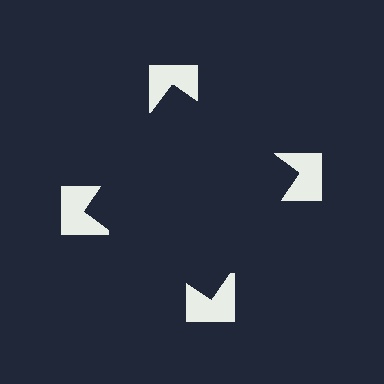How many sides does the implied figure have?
4 sides.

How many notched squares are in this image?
There are 4 — one at each vertex of the illusory square.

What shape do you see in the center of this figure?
An illusory square — its edges are inferred from the aligned wedge cuts in the notched squares, not physically drawn.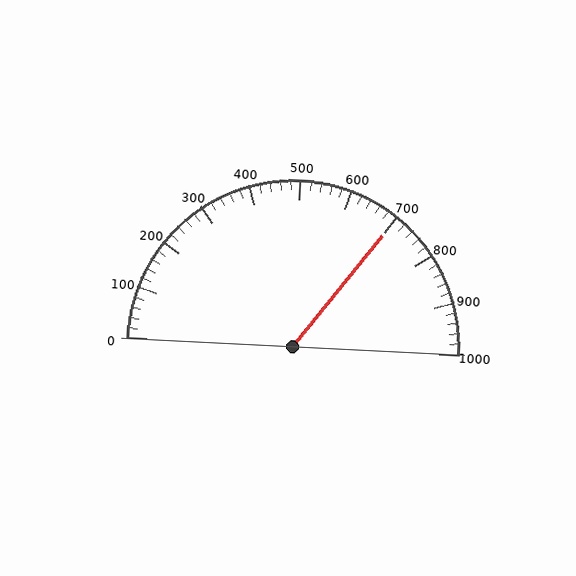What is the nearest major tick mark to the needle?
The nearest major tick mark is 700.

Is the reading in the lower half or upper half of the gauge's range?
The reading is in the upper half of the range (0 to 1000).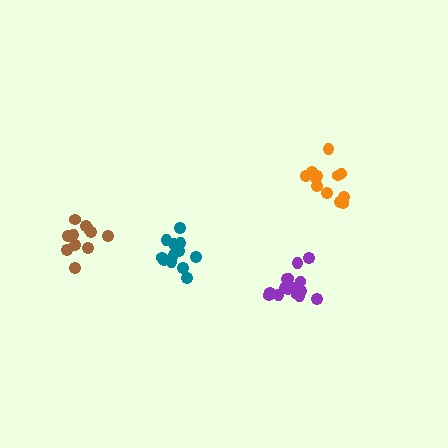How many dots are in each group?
Group 1: 12 dots, Group 2: 12 dots, Group 3: 15 dots, Group 4: 11 dots (50 total).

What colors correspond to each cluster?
The clusters are colored: orange, teal, purple, brown.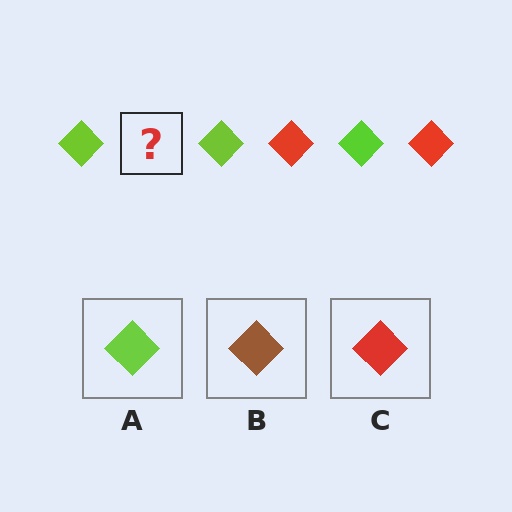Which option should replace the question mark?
Option C.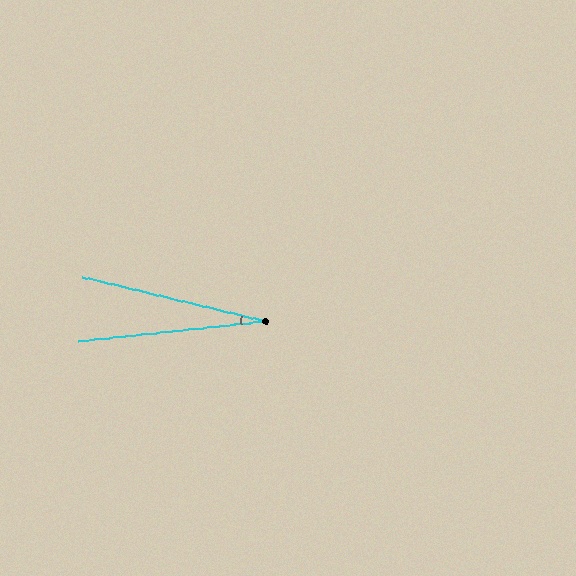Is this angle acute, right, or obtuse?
It is acute.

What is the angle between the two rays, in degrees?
Approximately 20 degrees.